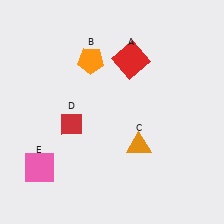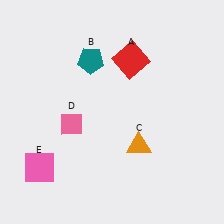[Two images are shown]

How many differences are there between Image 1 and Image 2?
There are 2 differences between the two images.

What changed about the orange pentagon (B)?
In Image 1, B is orange. In Image 2, it changed to teal.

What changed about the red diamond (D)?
In Image 1, D is red. In Image 2, it changed to pink.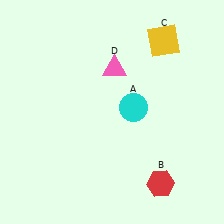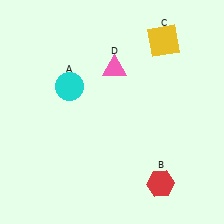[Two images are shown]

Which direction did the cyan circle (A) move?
The cyan circle (A) moved left.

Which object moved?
The cyan circle (A) moved left.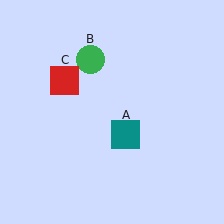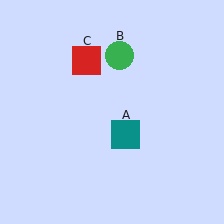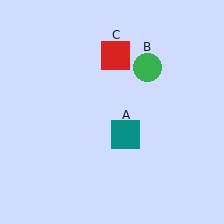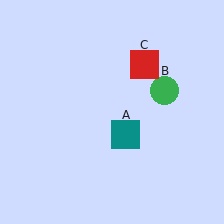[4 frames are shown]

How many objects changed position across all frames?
2 objects changed position: green circle (object B), red square (object C).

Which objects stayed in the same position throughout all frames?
Teal square (object A) remained stationary.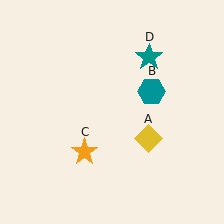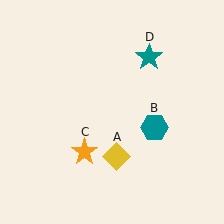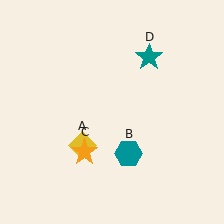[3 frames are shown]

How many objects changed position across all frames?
2 objects changed position: yellow diamond (object A), teal hexagon (object B).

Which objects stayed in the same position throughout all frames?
Orange star (object C) and teal star (object D) remained stationary.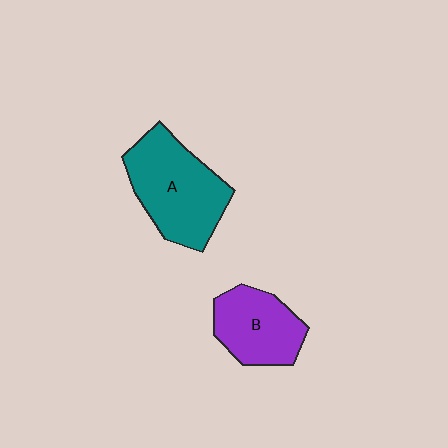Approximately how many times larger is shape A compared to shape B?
Approximately 1.4 times.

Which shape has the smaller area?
Shape B (purple).